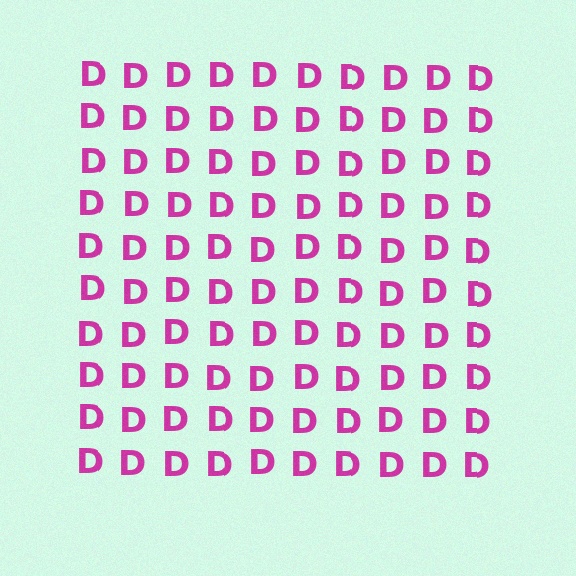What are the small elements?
The small elements are letter D's.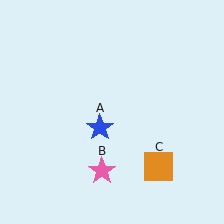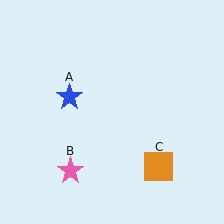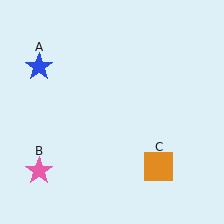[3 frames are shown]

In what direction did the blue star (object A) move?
The blue star (object A) moved up and to the left.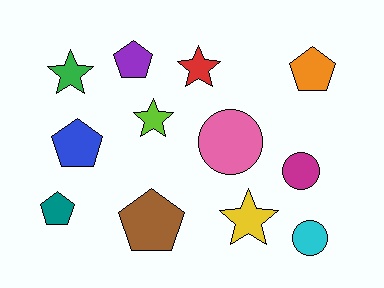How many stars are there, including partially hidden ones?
There are 4 stars.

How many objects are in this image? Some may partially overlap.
There are 12 objects.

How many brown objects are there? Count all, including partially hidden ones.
There is 1 brown object.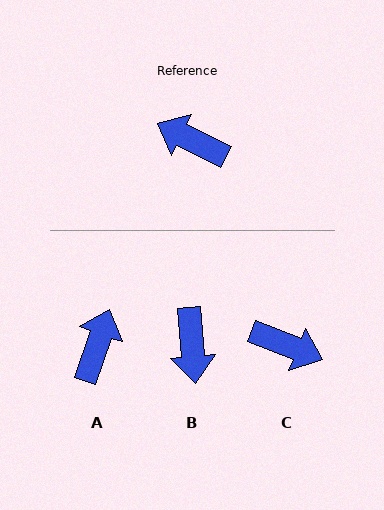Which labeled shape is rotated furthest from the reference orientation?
C, about 175 degrees away.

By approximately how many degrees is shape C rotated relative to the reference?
Approximately 175 degrees clockwise.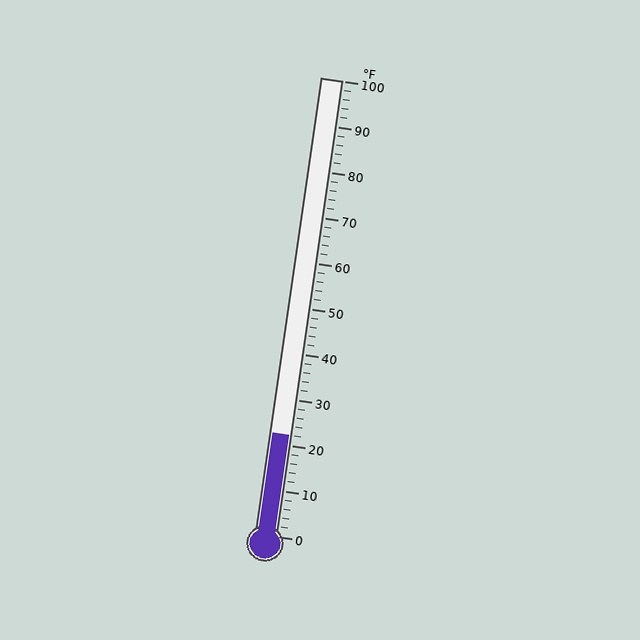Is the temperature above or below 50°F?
The temperature is below 50°F.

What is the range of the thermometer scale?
The thermometer scale ranges from 0°F to 100°F.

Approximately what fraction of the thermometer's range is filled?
The thermometer is filled to approximately 20% of its range.